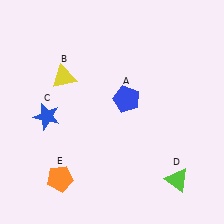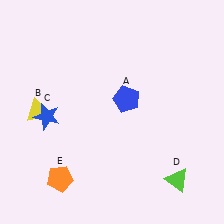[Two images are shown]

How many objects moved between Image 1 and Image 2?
1 object moved between the two images.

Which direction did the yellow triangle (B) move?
The yellow triangle (B) moved down.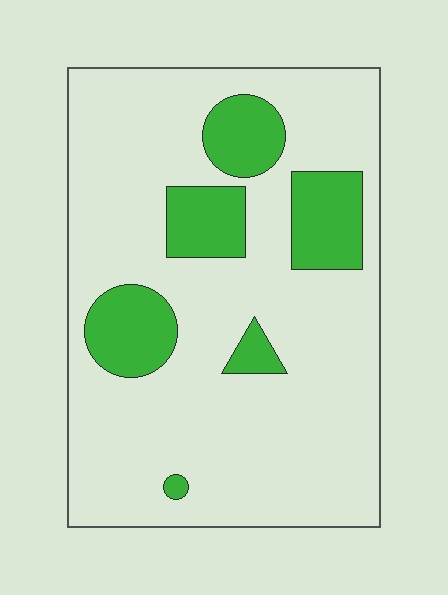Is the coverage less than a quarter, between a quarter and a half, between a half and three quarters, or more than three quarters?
Less than a quarter.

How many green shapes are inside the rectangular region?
6.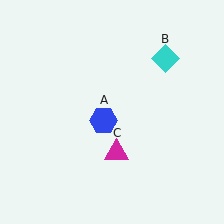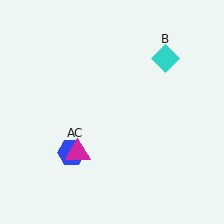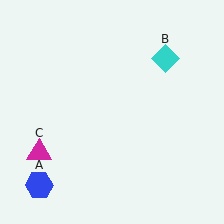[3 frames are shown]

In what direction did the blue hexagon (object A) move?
The blue hexagon (object A) moved down and to the left.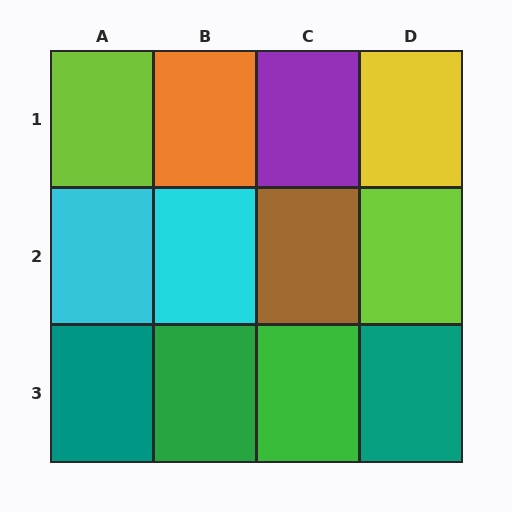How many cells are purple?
1 cell is purple.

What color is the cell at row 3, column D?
Teal.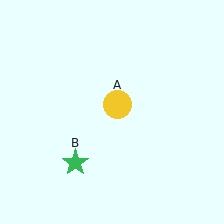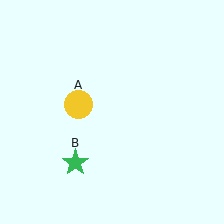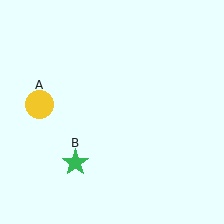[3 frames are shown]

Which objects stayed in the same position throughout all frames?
Green star (object B) remained stationary.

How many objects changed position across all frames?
1 object changed position: yellow circle (object A).